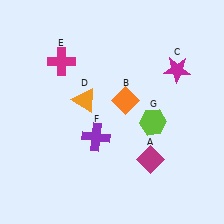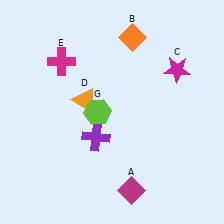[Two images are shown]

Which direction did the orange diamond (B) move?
The orange diamond (B) moved up.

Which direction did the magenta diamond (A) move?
The magenta diamond (A) moved down.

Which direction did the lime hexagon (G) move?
The lime hexagon (G) moved left.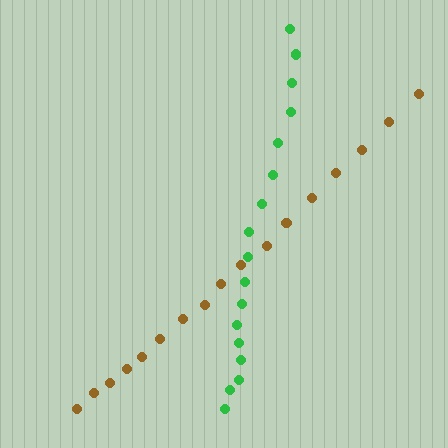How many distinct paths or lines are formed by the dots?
There are 2 distinct paths.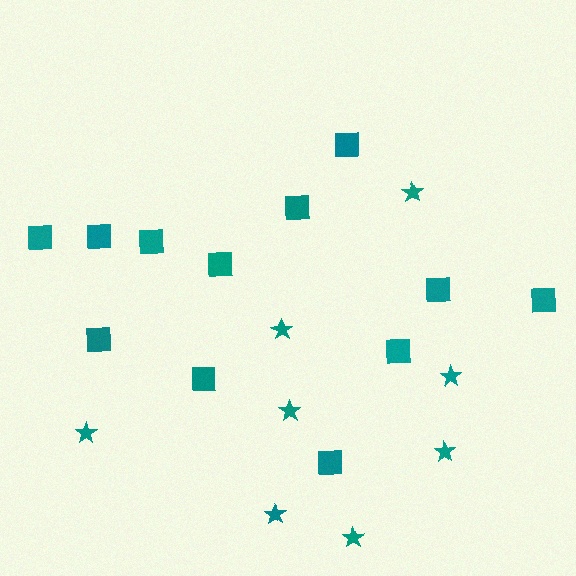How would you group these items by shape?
There are 2 groups: one group of squares (12) and one group of stars (8).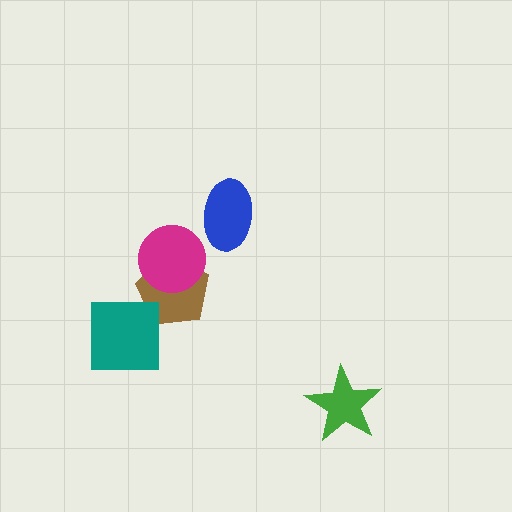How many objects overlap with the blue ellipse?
0 objects overlap with the blue ellipse.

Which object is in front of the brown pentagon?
The magenta circle is in front of the brown pentagon.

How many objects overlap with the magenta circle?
1 object overlaps with the magenta circle.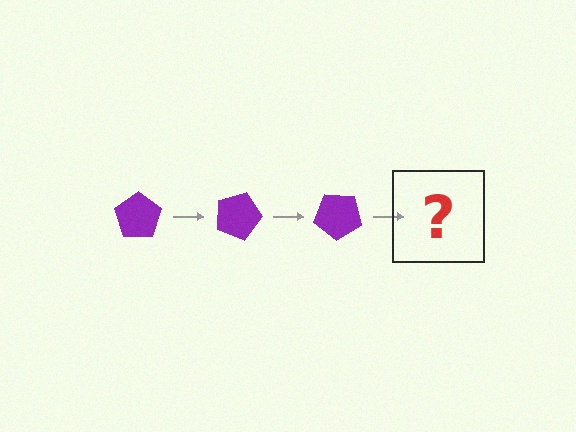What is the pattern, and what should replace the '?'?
The pattern is that the pentagon rotates 20 degrees each step. The '?' should be a purple pentagon rotated 60 degrees.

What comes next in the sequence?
The next element should be a purple pentagon rotated 60 degrees.